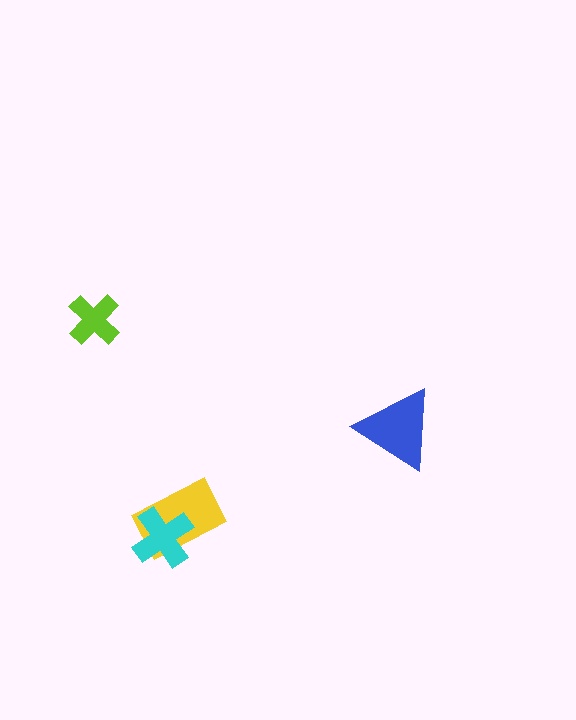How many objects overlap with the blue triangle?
0 objects overlap with the blue triangle.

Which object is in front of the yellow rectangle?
The cyan cross is in front of the yellow rectangle.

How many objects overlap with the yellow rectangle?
1 object overlaps with the yellow rectangle.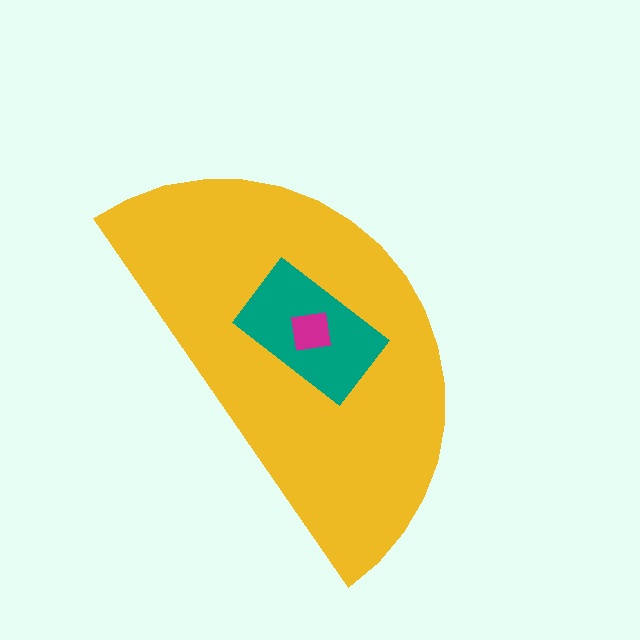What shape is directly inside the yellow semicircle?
The teal rectangle.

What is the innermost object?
The magenta square.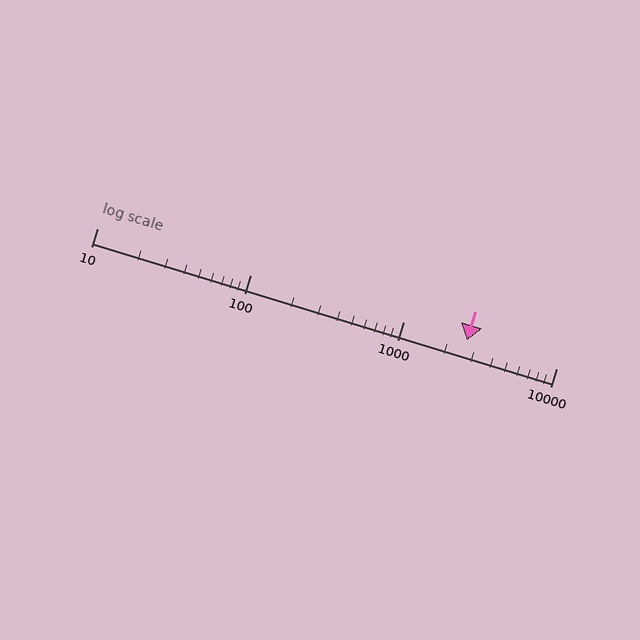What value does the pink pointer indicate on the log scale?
The pointer indicates approximately 2600.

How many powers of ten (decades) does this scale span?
The scale spans 3 decades, from 10 to 10000.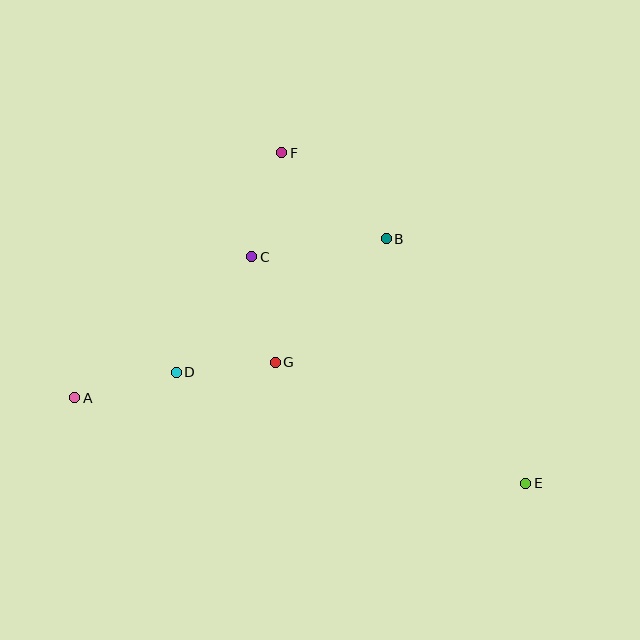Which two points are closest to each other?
Points D and G are closest to each other.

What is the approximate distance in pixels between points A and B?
The distance between A and B is approximately 350 pixels.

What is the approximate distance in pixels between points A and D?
The distance between A and D is approximately 105 pixels.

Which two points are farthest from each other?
Points A and E are farthest from each other.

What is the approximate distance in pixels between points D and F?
The distance between D and F is approximately 243 pixels.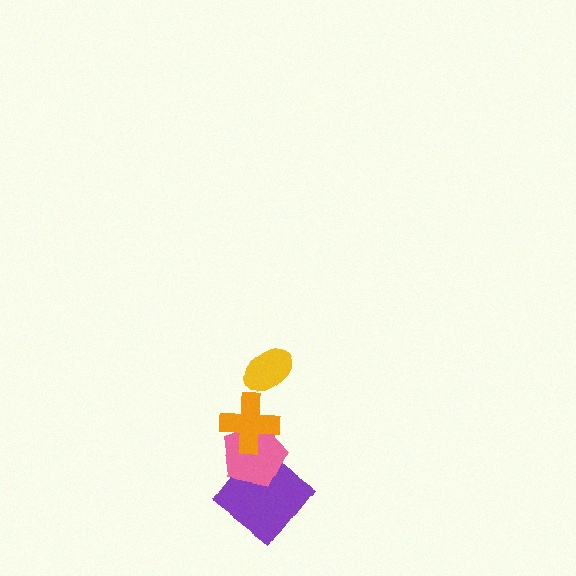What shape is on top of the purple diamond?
The pink pentagon is on top of the purple diamond.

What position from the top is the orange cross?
The orange cross is 2nd from the top.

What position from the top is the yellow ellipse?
The yellow ellipse is 1st from the top.